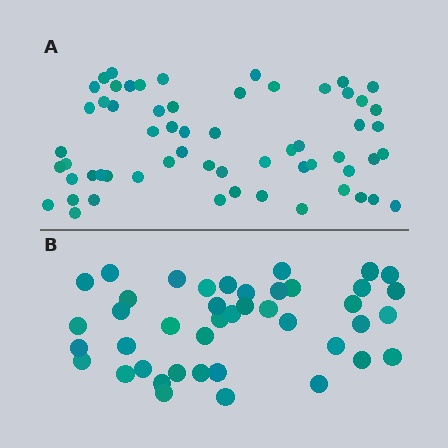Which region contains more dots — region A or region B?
Region A (the top region) has more dots.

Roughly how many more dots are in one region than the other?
Region A has approximately 20 more dots than region B.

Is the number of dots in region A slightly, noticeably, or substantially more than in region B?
Region A has noticeably more, but not dramatically so. The ratio is roughly 1.4 to 1.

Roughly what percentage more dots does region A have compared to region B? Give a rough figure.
About 45% more.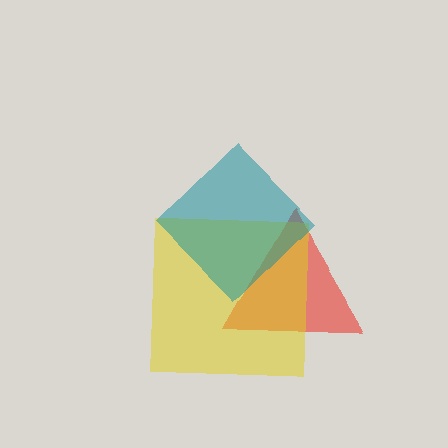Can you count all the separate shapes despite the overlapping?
Yes, there are 3 separate shapes.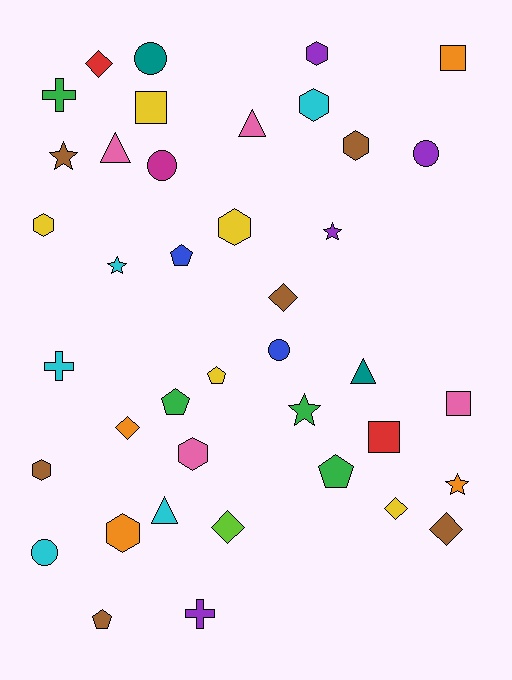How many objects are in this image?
There are 40 objects.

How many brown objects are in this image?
There are 6 brown objects.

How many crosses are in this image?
There are 3 crosses.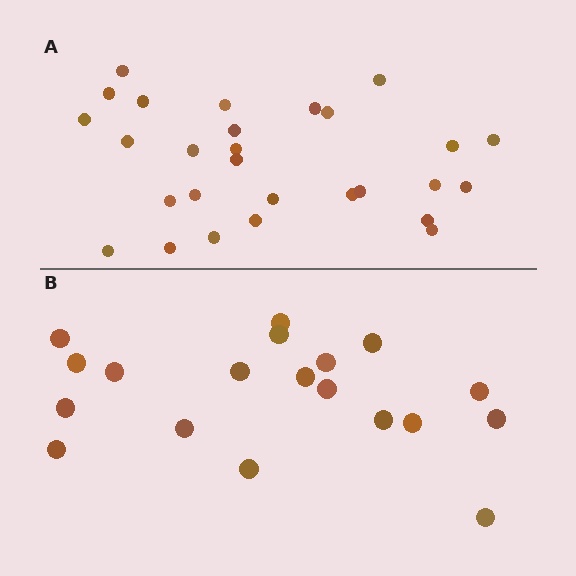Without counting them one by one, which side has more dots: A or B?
Region A (the top region) has more dots.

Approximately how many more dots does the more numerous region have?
Region A has roughly 8 or so more dots than region B.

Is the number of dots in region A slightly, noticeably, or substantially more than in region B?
Region A has substantially more. The ratio is roughly 1.5 to 1.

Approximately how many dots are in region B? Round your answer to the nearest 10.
About 20 dots. (The exact count is 19, which rounds to 20.)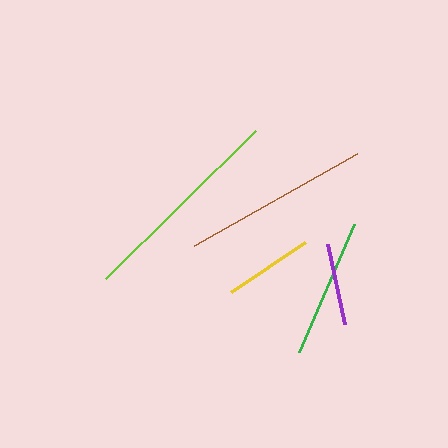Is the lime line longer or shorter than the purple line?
The lime line is longer than the purple line.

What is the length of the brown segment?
The brown segment is approximately 187 pixels long.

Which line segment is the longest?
The lime line is the longest at approximately 211 pixels.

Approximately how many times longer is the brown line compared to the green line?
The brown line is approximately 1.3 times the length of the green line.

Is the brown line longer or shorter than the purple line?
The brown line is longer than the purple line.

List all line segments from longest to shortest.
From longest to shortest: lime, brown, green, yellow, purple.